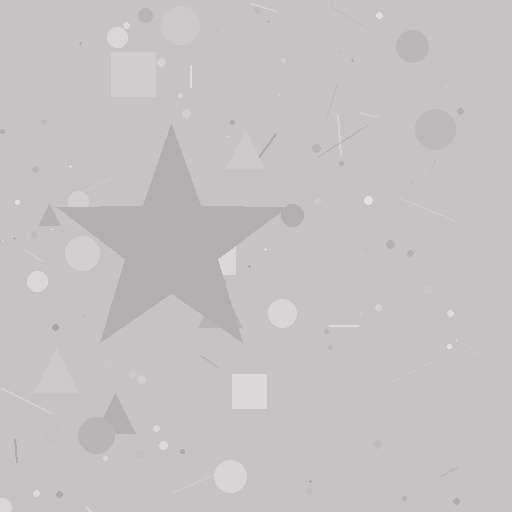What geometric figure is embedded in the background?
A star is embedded in the background.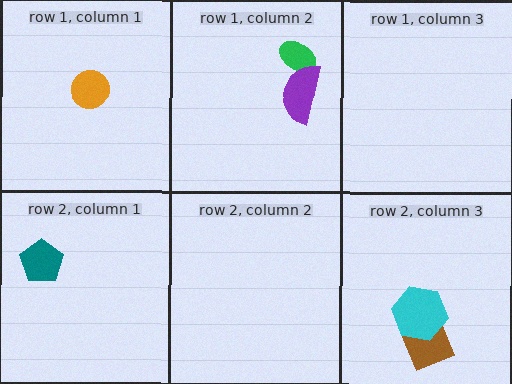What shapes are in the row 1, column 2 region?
The green ellipse, the purple semicircle.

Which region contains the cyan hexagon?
The row 2, column 3 region.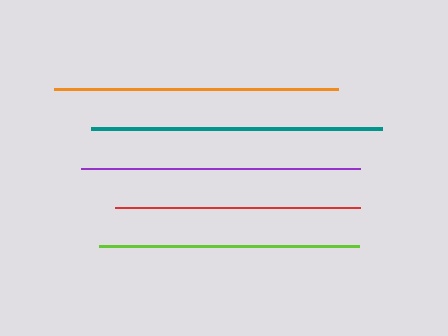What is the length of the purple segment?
The purple segment is approximately 280 pixels long.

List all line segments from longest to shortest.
From longest to shortest: teal, orange, purple, lime, red.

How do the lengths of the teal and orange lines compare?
The teal and orange lines are approximately the same length.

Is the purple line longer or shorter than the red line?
The purple line is longer than the red line.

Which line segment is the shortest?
The red line is the shortest at approximately 244 pixels.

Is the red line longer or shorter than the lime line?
The lime line is longer than the red line.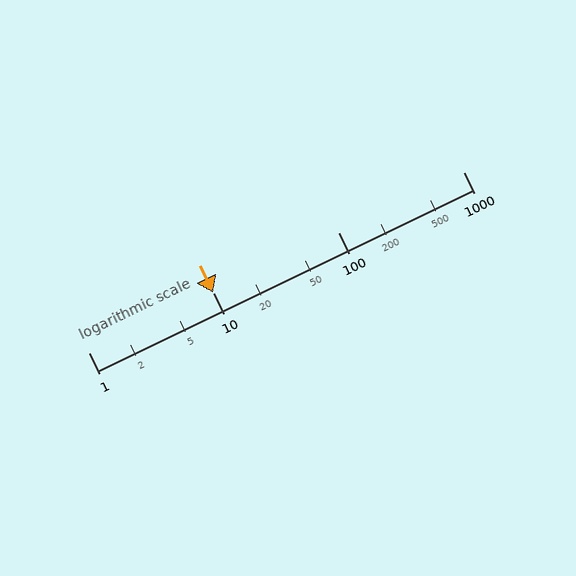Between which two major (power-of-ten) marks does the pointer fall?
The pointer is between 10 and 100.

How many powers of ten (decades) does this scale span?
The scale spans 3 decades, from 1 to 1000.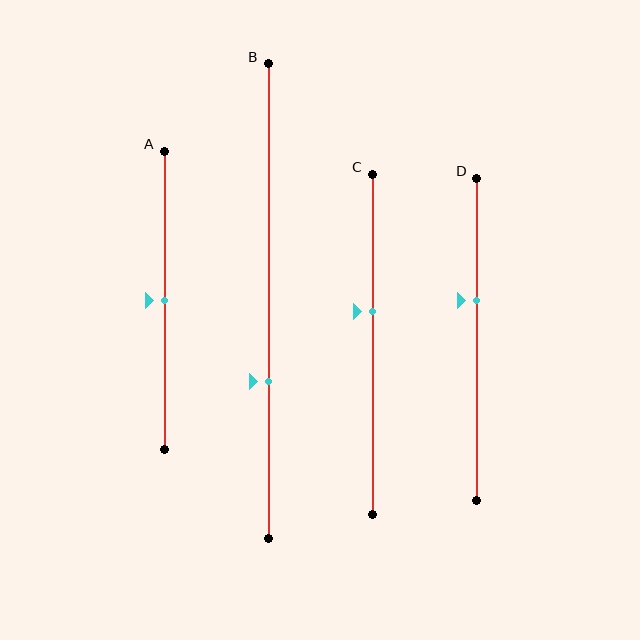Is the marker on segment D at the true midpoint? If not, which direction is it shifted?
No, the marker on segment D is shifted upward by about 12% of the segment length.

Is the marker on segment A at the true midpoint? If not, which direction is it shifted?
Yes, the marker on segment A is at the true midpoint.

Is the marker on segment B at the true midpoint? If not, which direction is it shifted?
No, the marker on segment B is shifted downward by about 17% of the segment length.